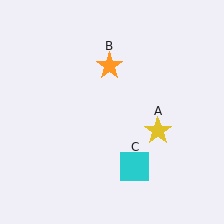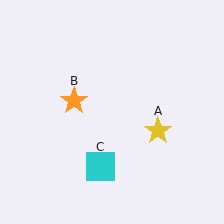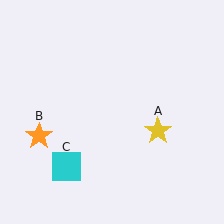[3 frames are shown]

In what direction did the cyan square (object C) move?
The cyan square (object C) moved left.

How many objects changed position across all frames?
2 objects changed position: orange star (object B), cyan square (object C).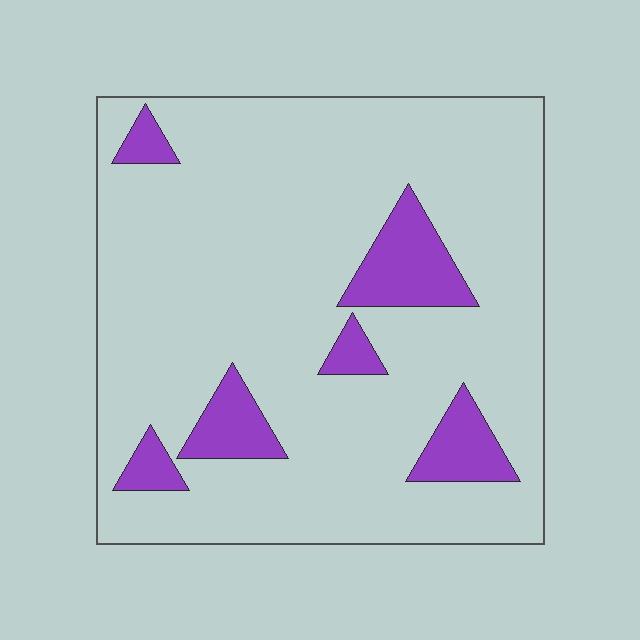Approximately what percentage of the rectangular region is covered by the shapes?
Approximately 15%.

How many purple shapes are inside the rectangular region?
6.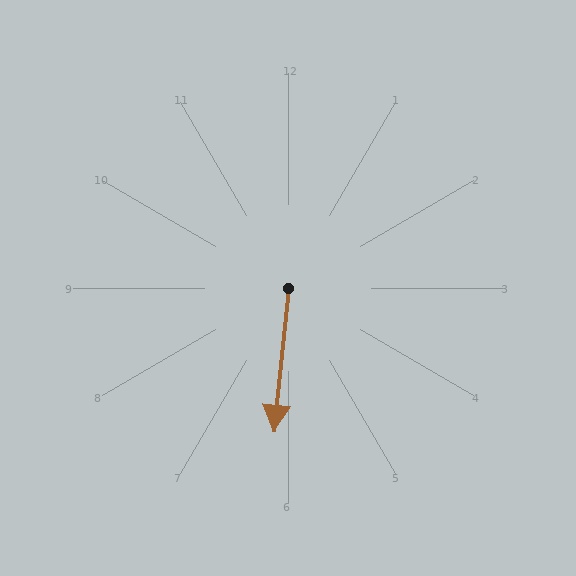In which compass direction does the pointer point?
South.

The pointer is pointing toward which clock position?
Roughly 6 o'clock.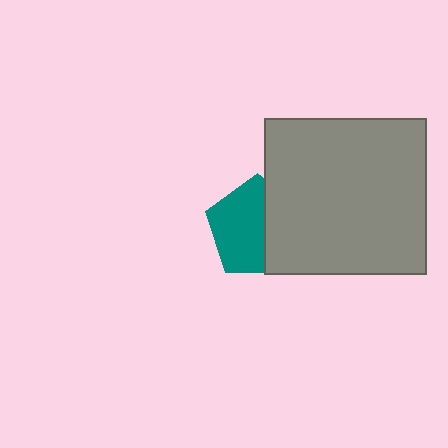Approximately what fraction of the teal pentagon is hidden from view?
Roughly 42% of the teal pentagon is hidden behind the gray rectangle.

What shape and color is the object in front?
The object in front is a gray rectangle.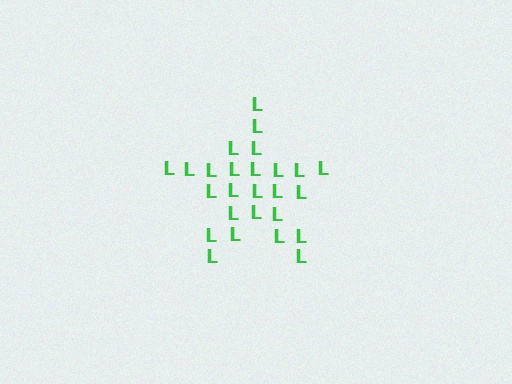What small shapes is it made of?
It is made of small letter L's.